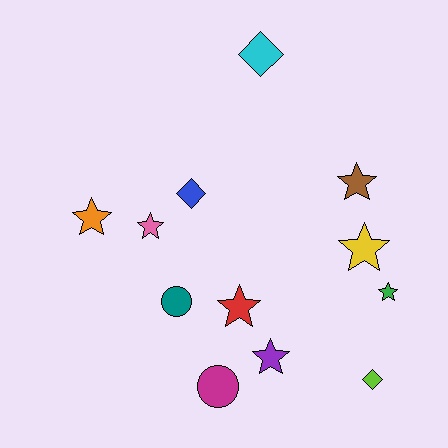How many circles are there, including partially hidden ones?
There are 2 circles.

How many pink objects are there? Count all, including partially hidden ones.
There is 1 pink object.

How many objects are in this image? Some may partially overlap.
There are 12 objects.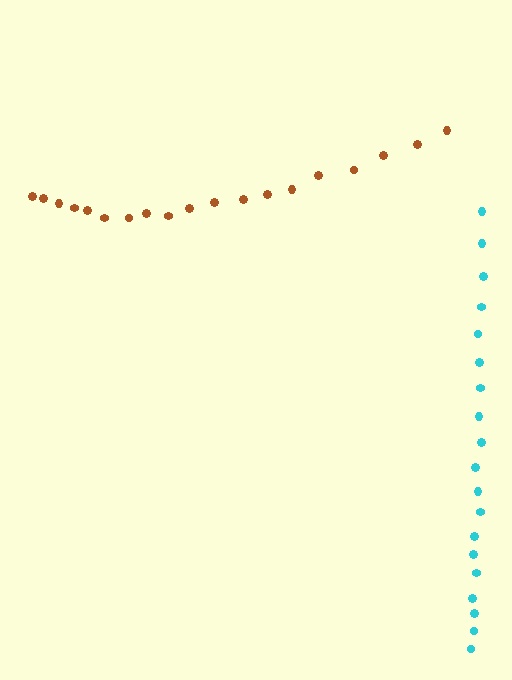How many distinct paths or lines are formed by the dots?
There are 2 distinct paths.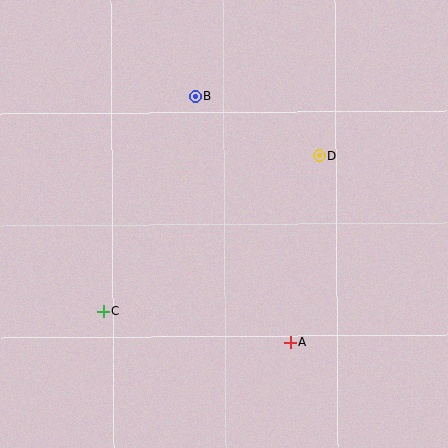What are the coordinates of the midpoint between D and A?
The midpoint between D and A is at (304, 249).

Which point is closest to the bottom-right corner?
Point A is closest to the bottom-right corner.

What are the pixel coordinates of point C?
Point C is at (103, 311).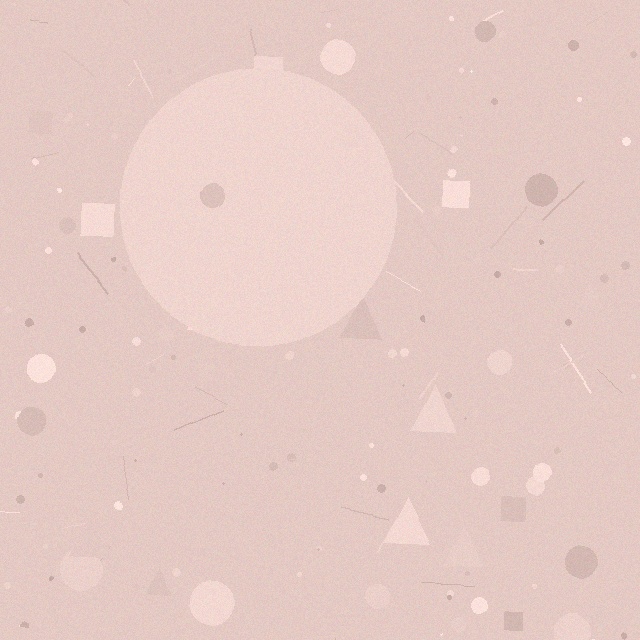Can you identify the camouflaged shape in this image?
The camouflaged shape is a circle.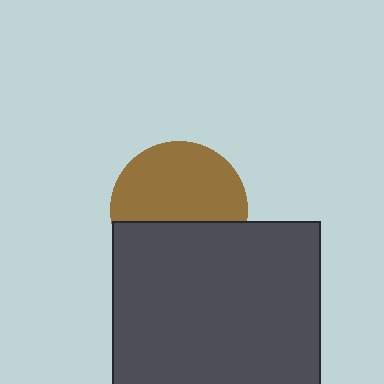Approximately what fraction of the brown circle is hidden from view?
Roughly 39% of the brown circle is hidden behind the dark gray square.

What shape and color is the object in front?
The object in front is a dark gray square.